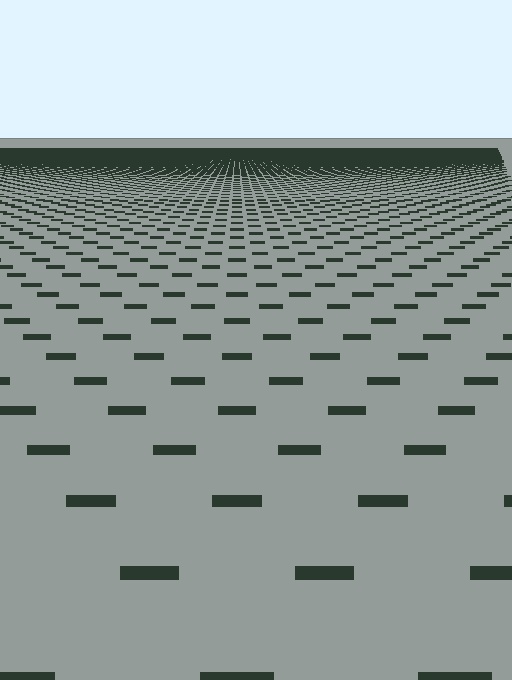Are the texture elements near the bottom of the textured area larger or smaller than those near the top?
Larger. Near the bottom, elements are closer to the viewer and appear at a bigger on-screen size.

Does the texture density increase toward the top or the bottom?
Density increases toward the top.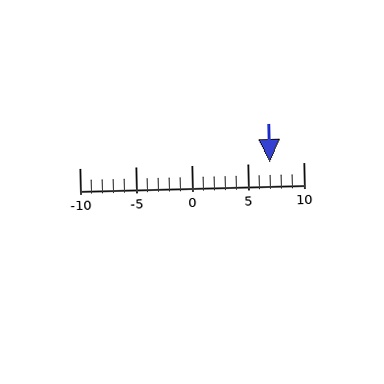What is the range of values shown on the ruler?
The ruler shows values from -10 to 10.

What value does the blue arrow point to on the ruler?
The blue arrow points to approximately 7.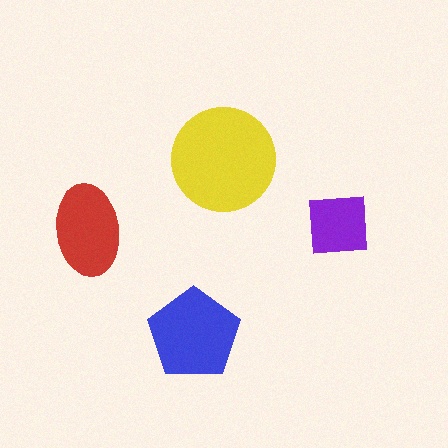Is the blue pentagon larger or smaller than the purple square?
Larger.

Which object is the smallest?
The purple square.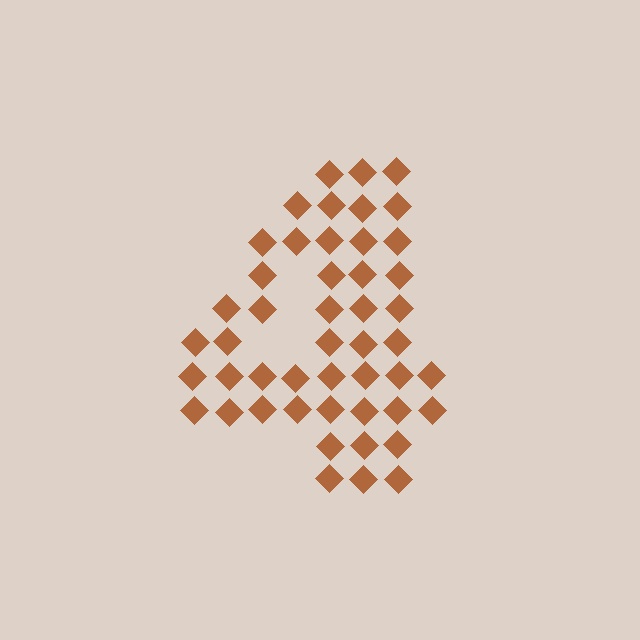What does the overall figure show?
The overall figure shows the digit 4.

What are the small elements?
The small elements are diamonds.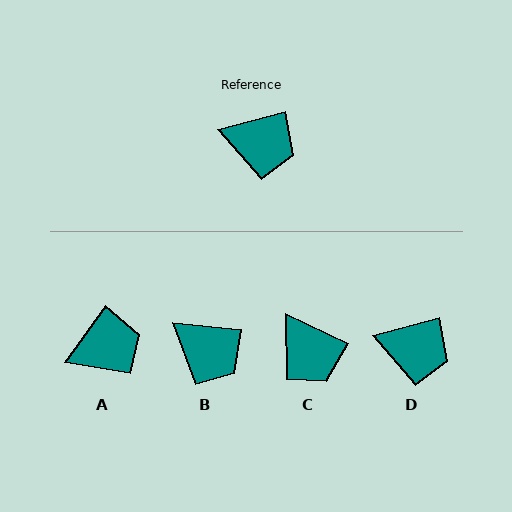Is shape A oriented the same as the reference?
No, it is off by about 40 degrees.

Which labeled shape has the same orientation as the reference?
D.